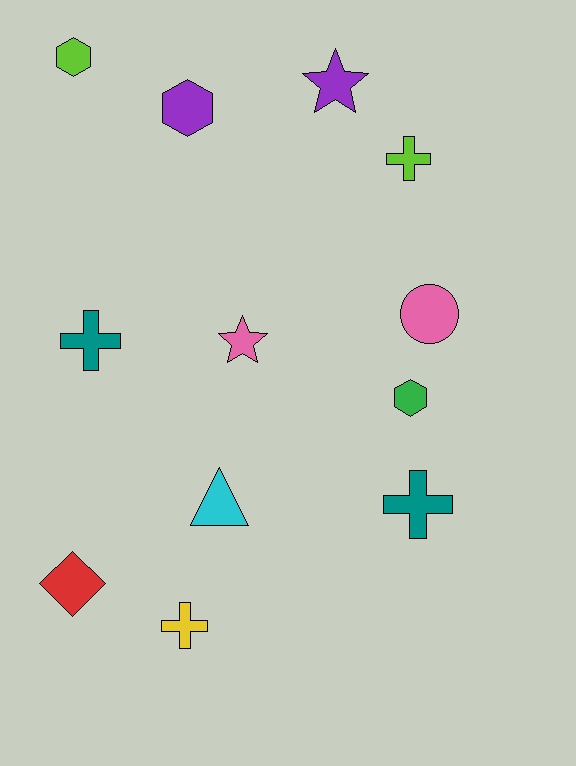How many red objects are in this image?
There is 1 red object.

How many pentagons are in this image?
There are no pentagons.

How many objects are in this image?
There are 12 objects.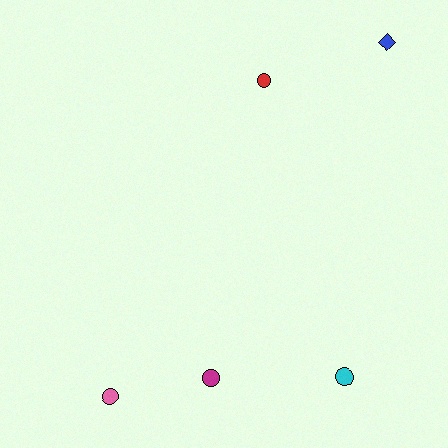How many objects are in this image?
There are 5 objects.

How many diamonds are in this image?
There is 1 diamond.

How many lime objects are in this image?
There are no lime objects.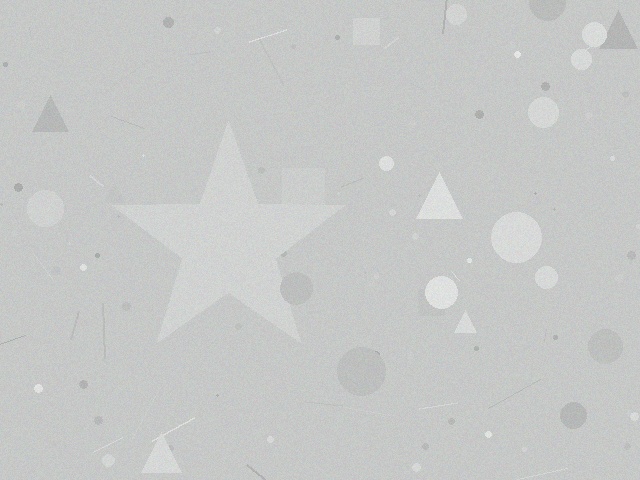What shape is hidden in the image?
A star is hidden in the image.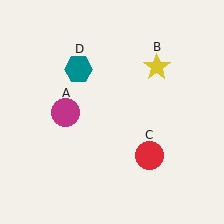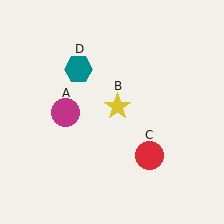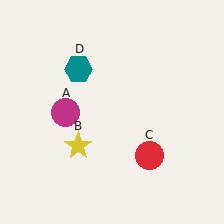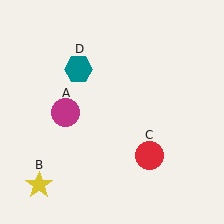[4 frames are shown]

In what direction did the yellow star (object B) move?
The yellow star (object B) moved down and to the left.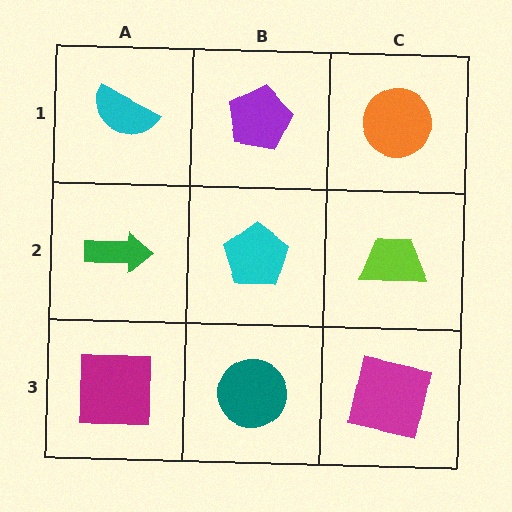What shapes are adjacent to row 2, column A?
A cyan semicircle (row 1, column A), a magenta square (row 3, column A), a cyan pentagon (row 2, column B).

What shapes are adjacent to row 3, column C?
A lime trapezoid (row 2, column C), a teal circle (row 3, column B).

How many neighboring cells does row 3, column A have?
2.